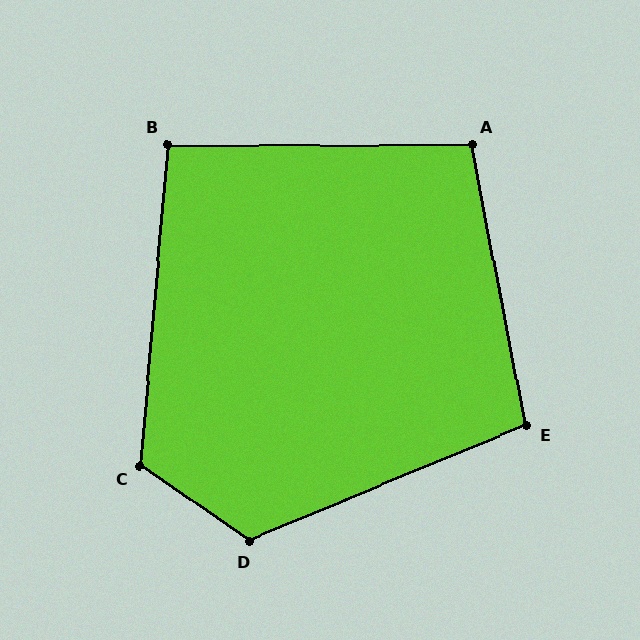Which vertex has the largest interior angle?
D, at approximately 123 degrees.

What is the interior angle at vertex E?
Approximately 102 degrees (obtuse).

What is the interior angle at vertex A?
Approximately 101 degrees (obtuse).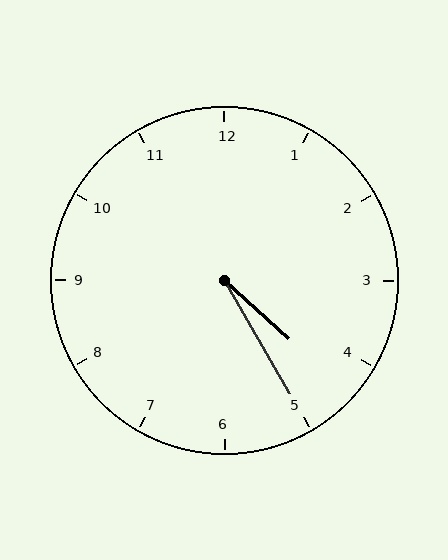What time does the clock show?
4:25.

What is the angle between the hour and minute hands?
Approximately 18 degrees.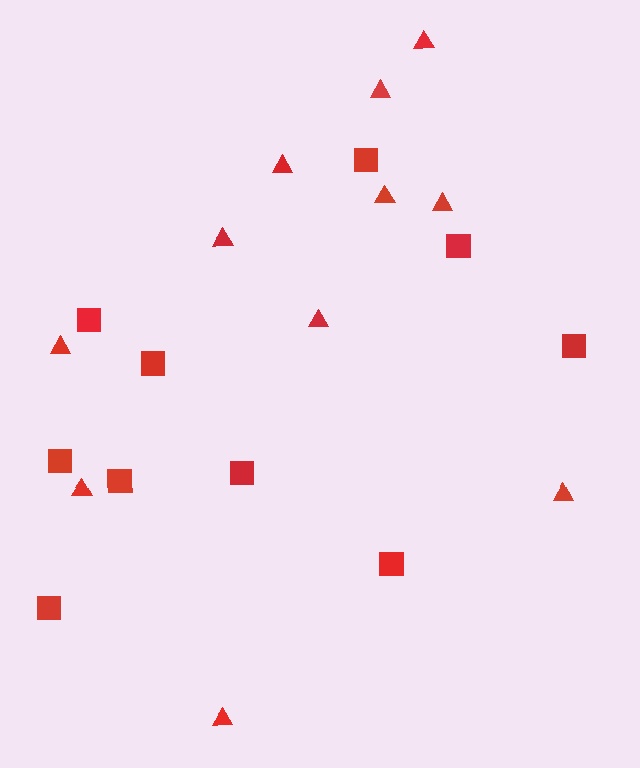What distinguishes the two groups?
There are 2 groups: one group of triangles (11) and one group of squares (10).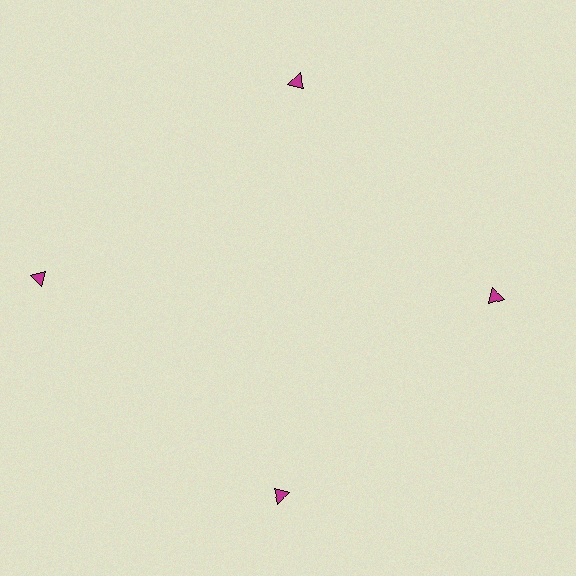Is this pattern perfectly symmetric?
No. The 4 magenta triangles are arranged in a ring, but one element near the 9 o'clock position is pushed outward from the center, breaking the 4-fold rotational symmetry.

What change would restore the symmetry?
The symmetry would be restored by moving it inward, back onto the ring so that all 4 triangles sit at equal angles and equal distance from the center.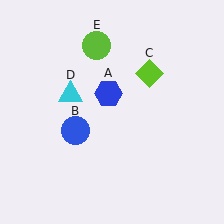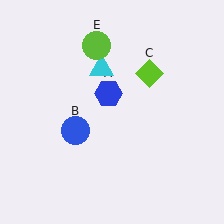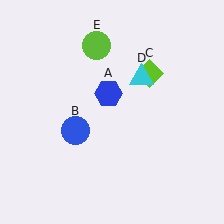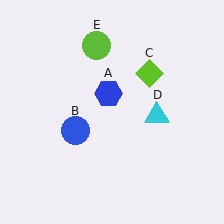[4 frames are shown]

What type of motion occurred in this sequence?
The cyan triangle (object D) rotated clockwise around the center of the scene.